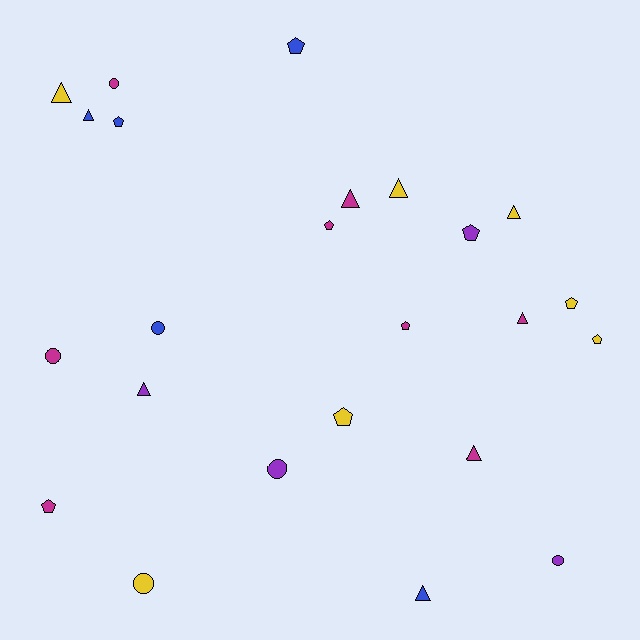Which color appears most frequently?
Magenta, with 8 objects.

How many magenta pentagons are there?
There are 3 magenta pentagons.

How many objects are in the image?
There are 24 objects.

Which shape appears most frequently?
Triangle, with 9 objects.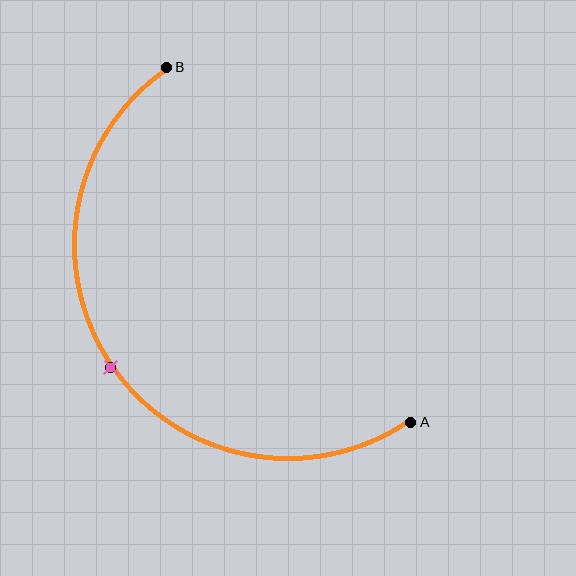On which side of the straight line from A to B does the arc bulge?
The arc bulges below and to the left of the straight line connecting A and B.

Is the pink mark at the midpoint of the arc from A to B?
Yes. The pink mark lies on the arc at equal arc-length from both A and B — it is the arc midpoint.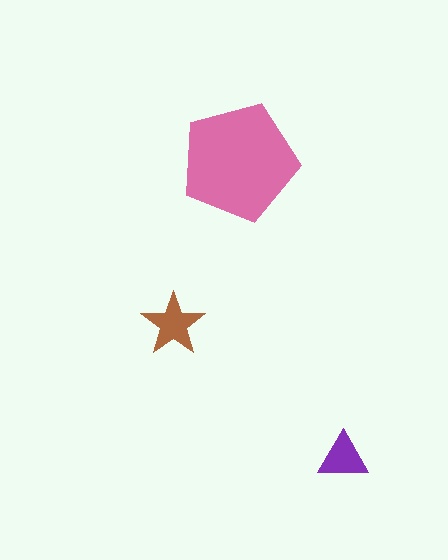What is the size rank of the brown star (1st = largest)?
2nd.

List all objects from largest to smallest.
The pink pentagon, the brown star, the purple triangle.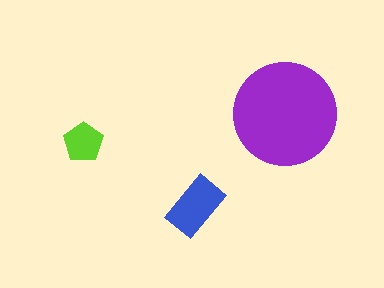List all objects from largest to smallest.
The purple circle, the blue rectangle, the lime pentagon.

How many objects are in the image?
There are 3 objects in the image.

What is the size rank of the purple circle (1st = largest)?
1st.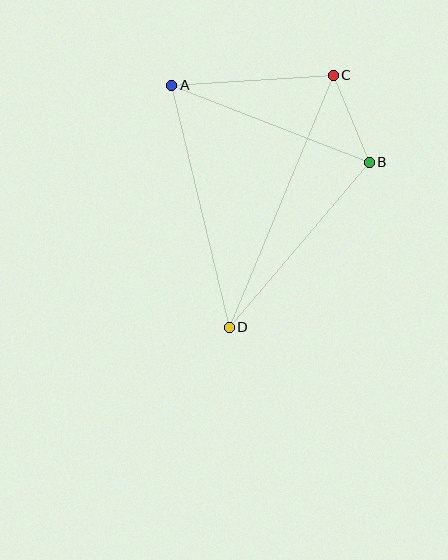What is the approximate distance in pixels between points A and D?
The distance between A and D is approximately 249 pixels.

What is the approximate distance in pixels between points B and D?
The distance between B and D is approximately 216 pixels.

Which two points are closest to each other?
Points B and C are closest to each other.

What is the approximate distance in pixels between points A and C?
The distance between A and C is approximately 162 pixels.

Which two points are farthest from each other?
Points C and D are farthest from each other.